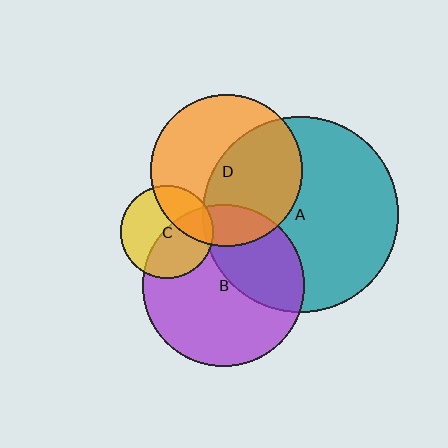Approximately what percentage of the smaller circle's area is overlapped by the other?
Approximately 35%.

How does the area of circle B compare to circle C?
Approximately 3.0 times.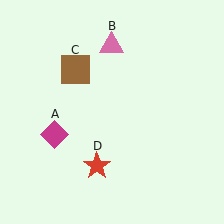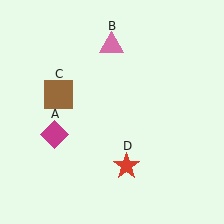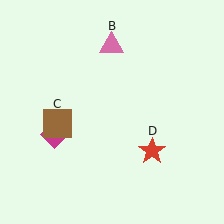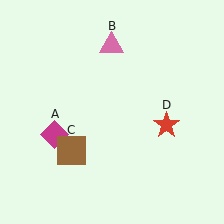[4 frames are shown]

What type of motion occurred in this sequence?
The brown square (object C), red star (object D) rotated counterclockwise around the center of the scene.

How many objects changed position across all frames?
2 objects changed position: brown square (object C), red star (object D).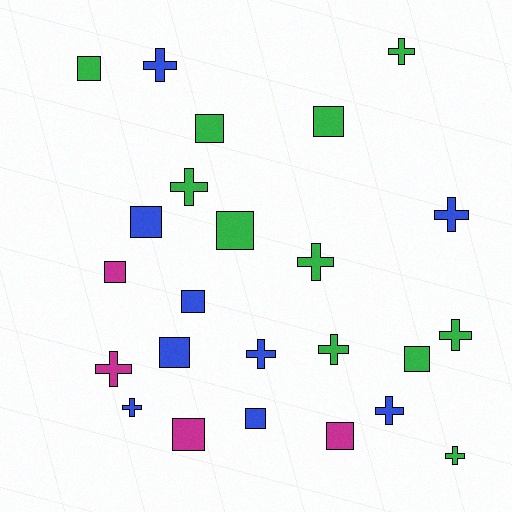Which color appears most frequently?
Green, with 11 objects.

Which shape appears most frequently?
Cross, with 12 objects.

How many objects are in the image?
There are 24 objects.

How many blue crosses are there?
There are 5 blue crosses.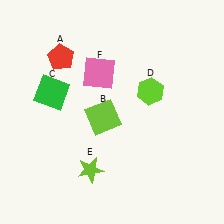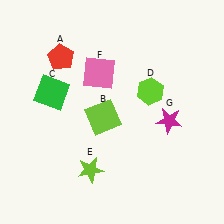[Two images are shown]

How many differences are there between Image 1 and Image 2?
There is 1 difference between the two images.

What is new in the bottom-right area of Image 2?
A magenta star (G) was added in the bottom-right area of Image 2.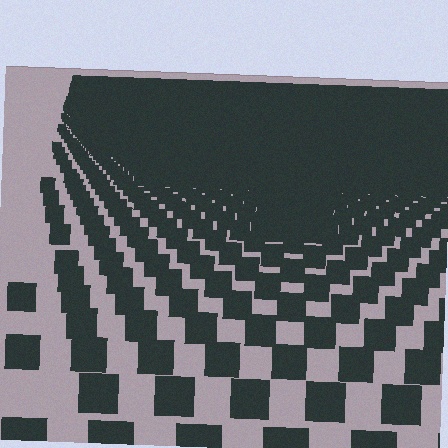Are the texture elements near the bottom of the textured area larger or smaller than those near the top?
Larger. Near the bottom, elements are closer to the viewer and appear at a bigger on-screen size.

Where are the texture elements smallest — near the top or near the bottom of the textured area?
Near the top.